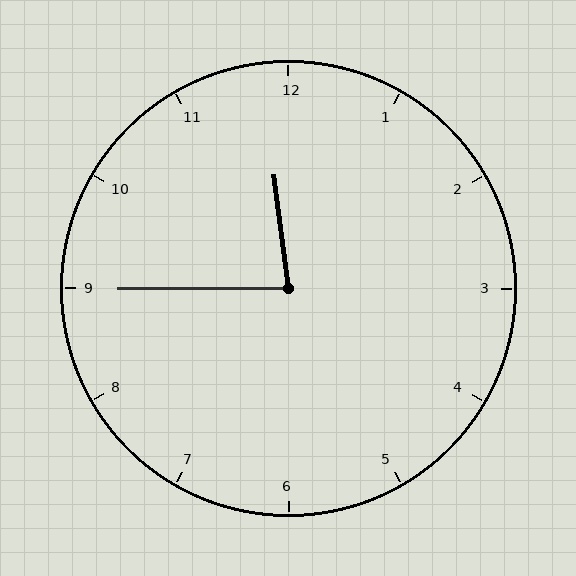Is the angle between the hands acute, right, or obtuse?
It is acute.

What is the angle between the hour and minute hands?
Approximately 82 degrees.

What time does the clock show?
11:45.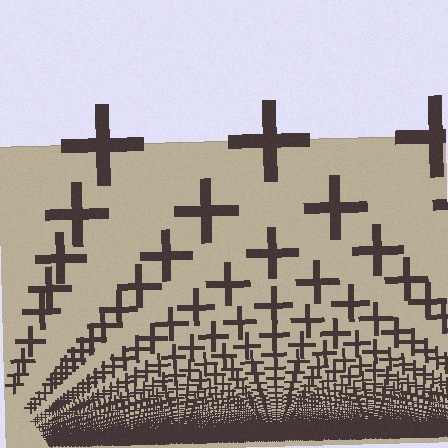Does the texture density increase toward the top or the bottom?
Density increases toward the bottom.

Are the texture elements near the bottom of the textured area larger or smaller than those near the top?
Smaller. The gradient is inverted — elements near the bottom are smaller and denser.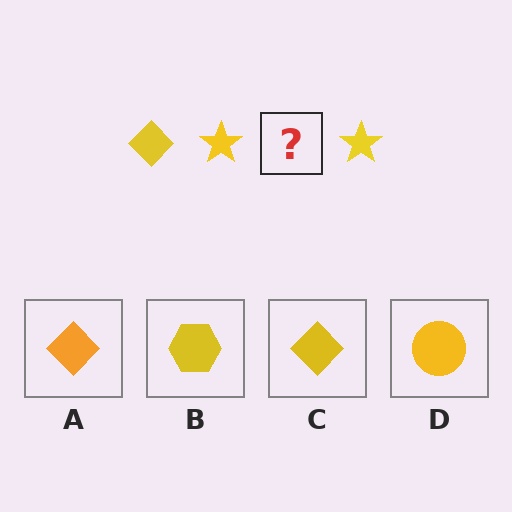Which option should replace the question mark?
Option C.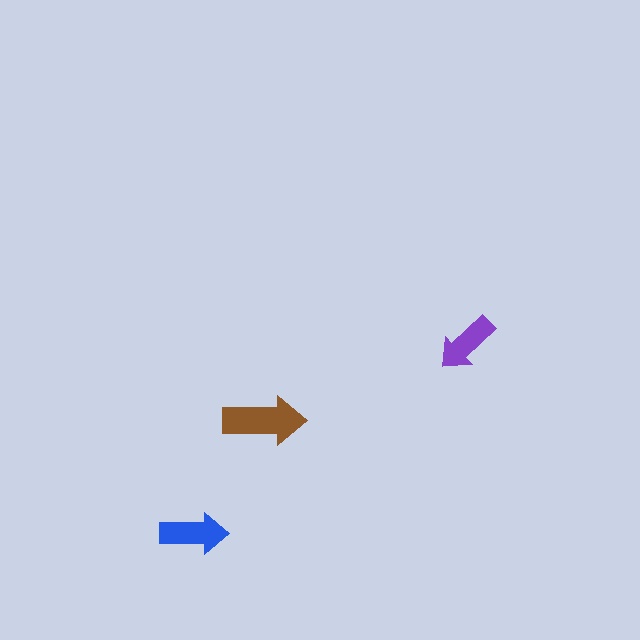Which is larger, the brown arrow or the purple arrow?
The brown one.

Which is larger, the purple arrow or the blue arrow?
The blue one.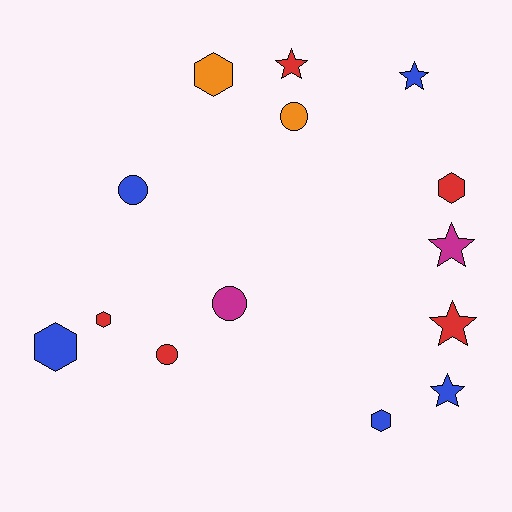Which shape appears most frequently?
Hexagon, with 5 objects.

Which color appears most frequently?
Blue, with 5 objects.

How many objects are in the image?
There are 14 objects.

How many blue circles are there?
There is 1 blue circle.